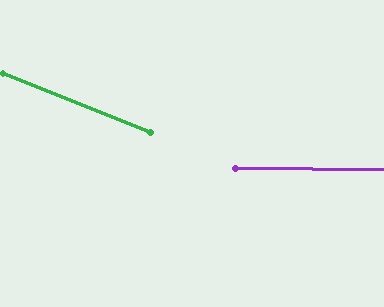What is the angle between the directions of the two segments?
Approximately 21 degrees.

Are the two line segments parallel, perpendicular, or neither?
Neither parallel nor perpendicular — they differ by about 21°.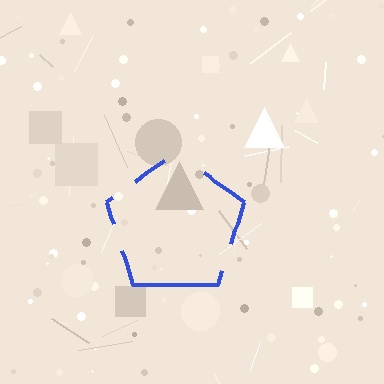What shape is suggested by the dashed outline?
The dashed outline suggests a pentagon.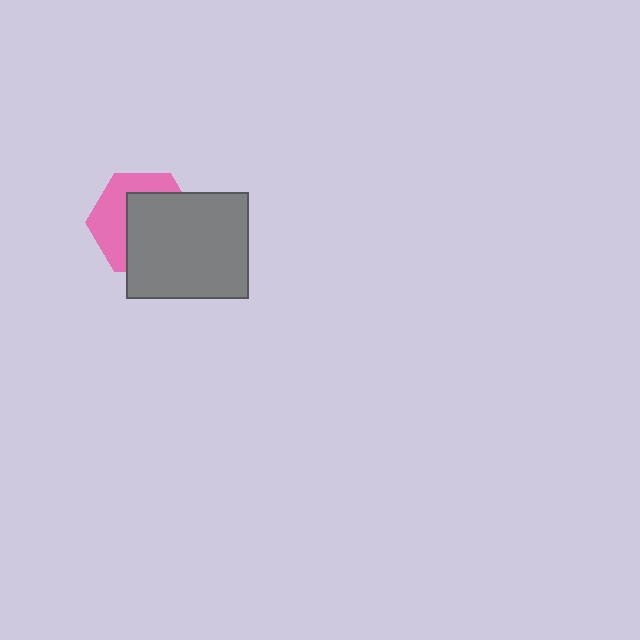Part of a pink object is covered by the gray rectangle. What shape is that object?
It is a hexagon.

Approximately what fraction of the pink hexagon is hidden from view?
Roughly 59% of the pink hexagon is hidden behind the gray rectangle.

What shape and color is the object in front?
The object in front is a gray rectangle.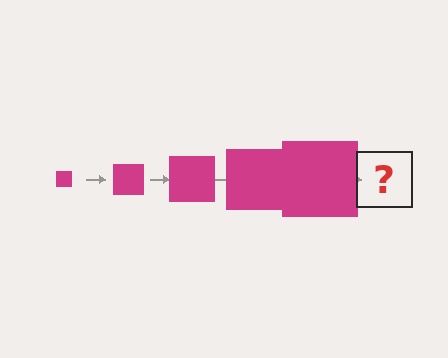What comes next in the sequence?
The next element should be a magenta square, larger than the previous one.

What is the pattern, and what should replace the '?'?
The pattern is that the square gets progressively larger each step. The '?' should be a magenta square, larger than the previous one.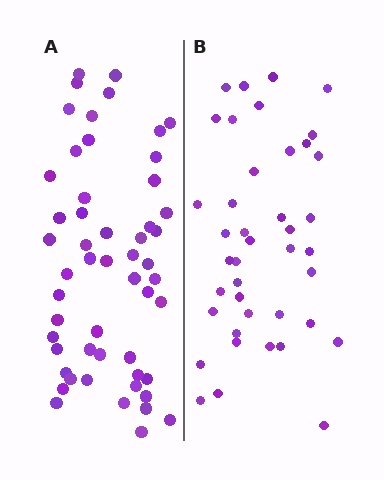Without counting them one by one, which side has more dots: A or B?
Region A (the left region) has more dots.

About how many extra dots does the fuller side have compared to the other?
Region A has roughly 12 or so more dots than region B.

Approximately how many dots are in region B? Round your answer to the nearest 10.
About 40 dots. (The exact count is 41, which rounds to 40.)